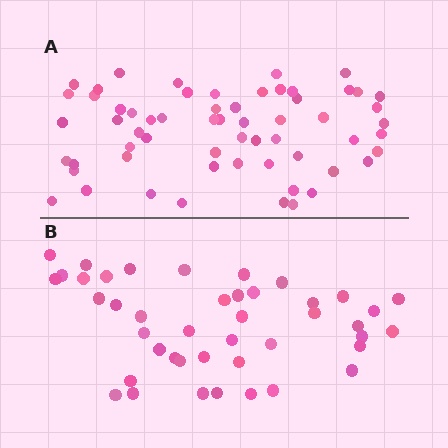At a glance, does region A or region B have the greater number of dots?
Region A (the top region) has more dots.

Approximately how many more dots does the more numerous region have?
Region A has approximately 15 more dots than region B.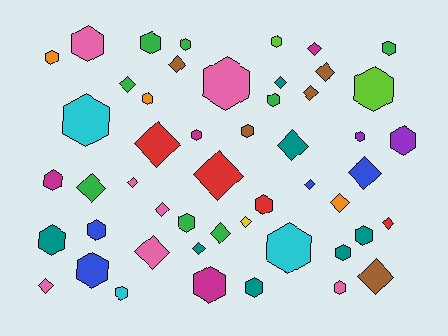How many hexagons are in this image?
There are 28 hexagons.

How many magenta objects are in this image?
There are 4 magenta objects.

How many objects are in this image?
There are 50 objects.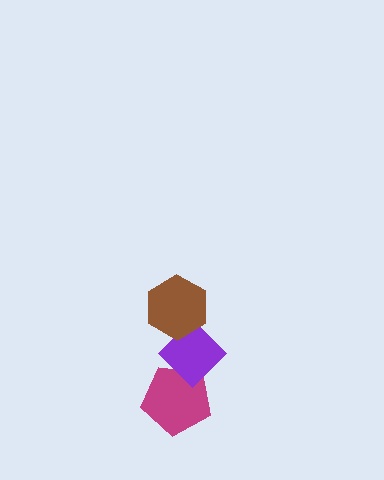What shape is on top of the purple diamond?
The brown hexagon is on top of the purple diamond.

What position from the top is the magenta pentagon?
The magenta pentagon is 3rd from the top.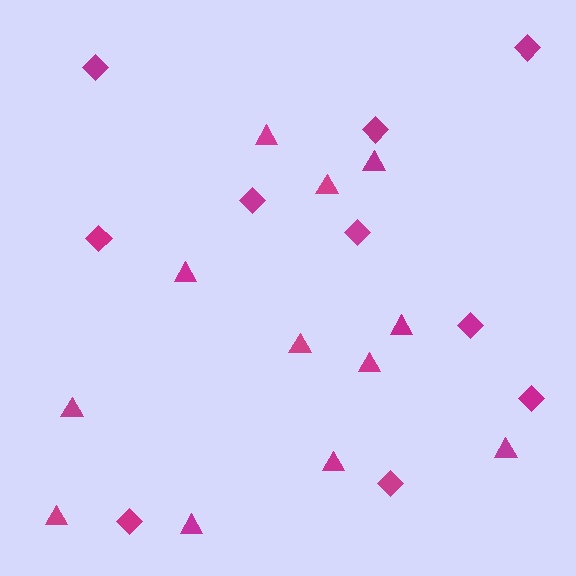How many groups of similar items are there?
There are 2 groups: one group of diamonds (10) and one group of triangles (12).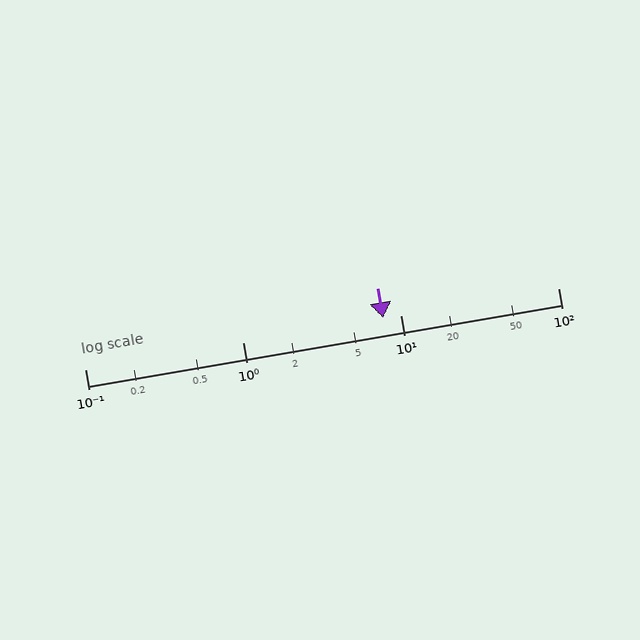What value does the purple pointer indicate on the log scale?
The pointer indicates approximately 7.8.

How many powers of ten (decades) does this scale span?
The scale spans 3 decades, from 0.1 to 100.